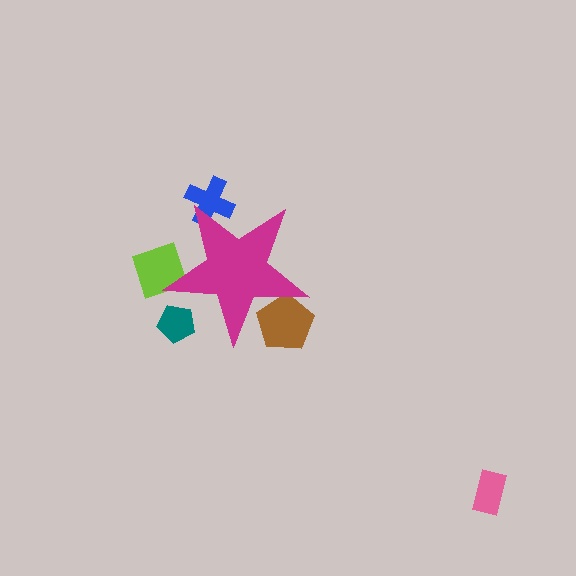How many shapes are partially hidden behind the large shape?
4 shapes are partially hidden.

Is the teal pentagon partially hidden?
Yes, the teal pentagon is partially hidden behind the magenta star.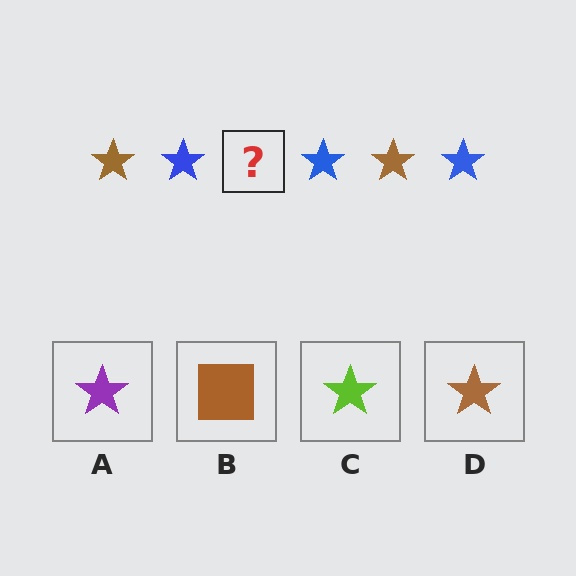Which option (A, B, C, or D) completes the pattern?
D.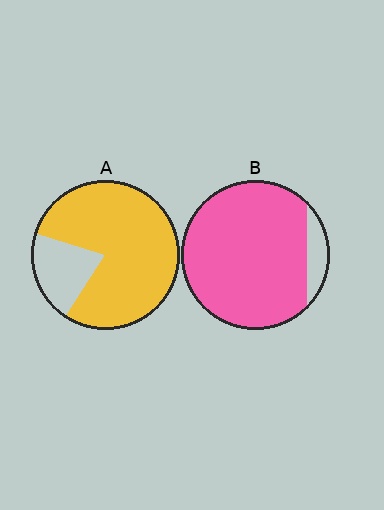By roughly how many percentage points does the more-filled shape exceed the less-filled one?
By roughly 10 percentage points (B over A).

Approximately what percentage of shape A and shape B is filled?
A is approximately 80% and B is approximately 90%.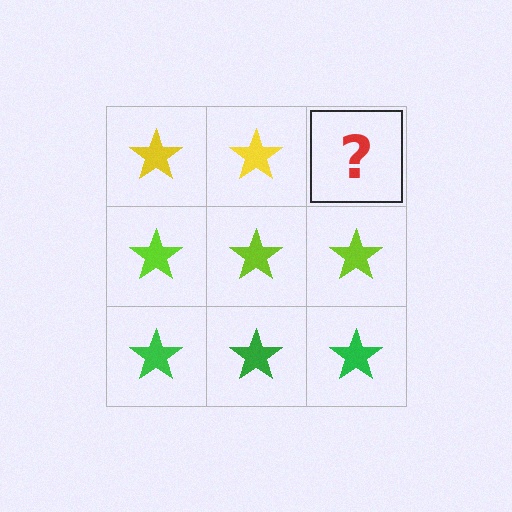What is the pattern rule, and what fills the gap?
The rule is that each row has a consistent color. The gap should be filled with a yellow star.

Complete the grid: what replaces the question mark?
The question mark should be replaced with a yellow star.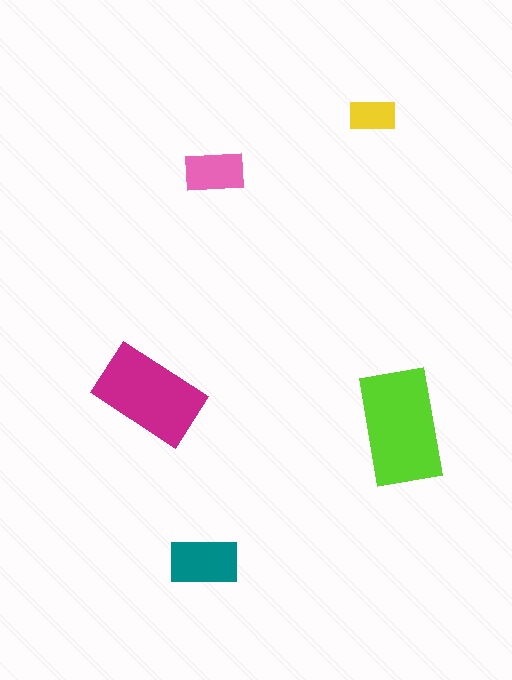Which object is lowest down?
The teal rectangle is bottommost.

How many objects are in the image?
There are 5 objects in the image.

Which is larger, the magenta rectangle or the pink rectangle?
The magenta one.